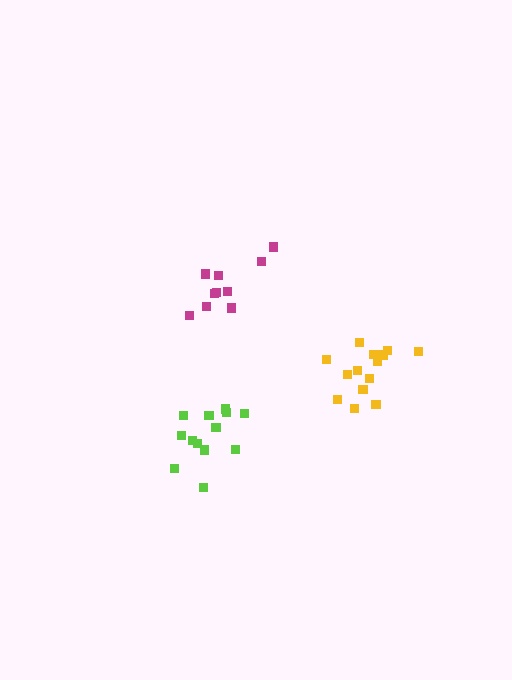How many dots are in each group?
Group 1: 14 dots, Group 2: 10 dots, Group 3: 13 dots (37 total).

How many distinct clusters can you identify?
There are 3 distinct clusters.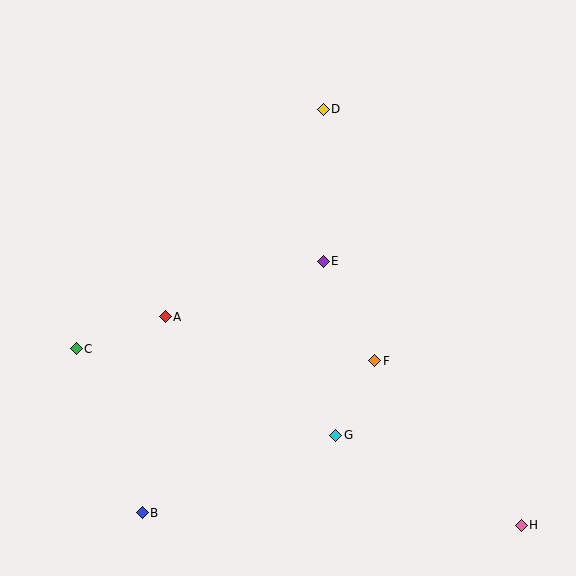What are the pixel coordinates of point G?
Point G is at (336, 435).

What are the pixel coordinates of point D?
Point D is at (323, 109).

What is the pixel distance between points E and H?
The distance between E and H is 330 pixels.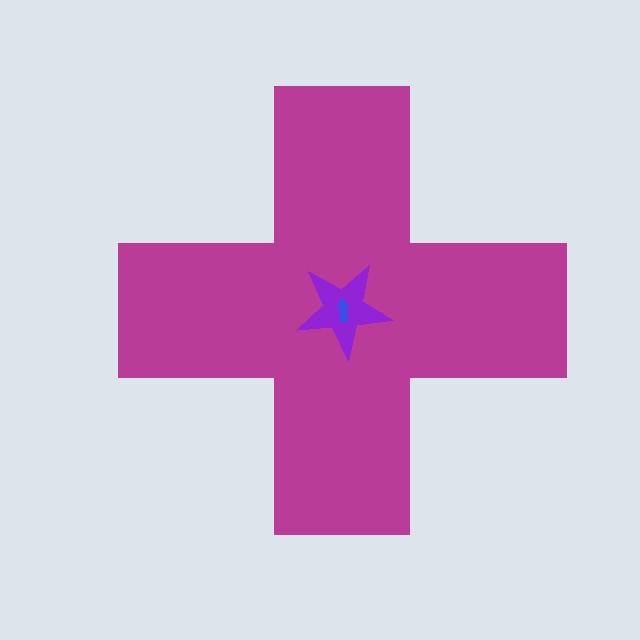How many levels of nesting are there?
3.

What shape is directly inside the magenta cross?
The purple star.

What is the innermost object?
The blue arrow.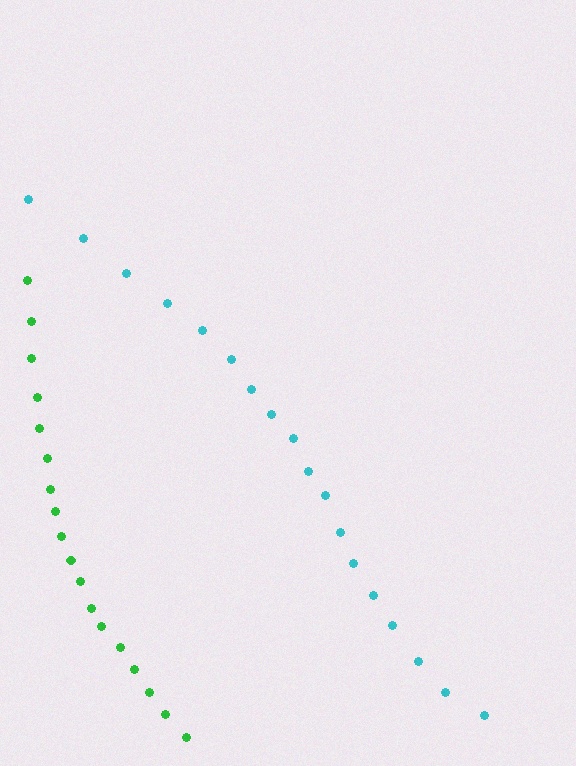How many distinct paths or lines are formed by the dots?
There are 2 distinct paths.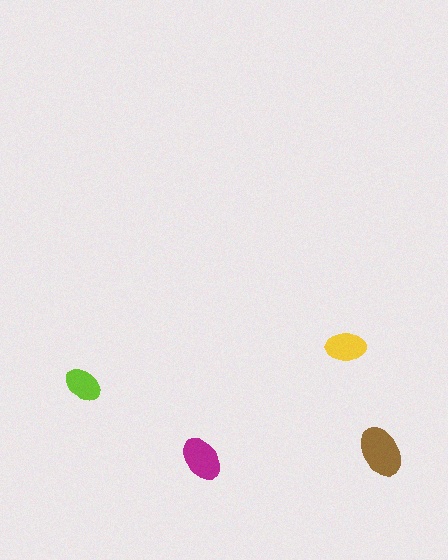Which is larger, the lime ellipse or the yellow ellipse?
The yellow one.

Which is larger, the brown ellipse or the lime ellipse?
The brown one.